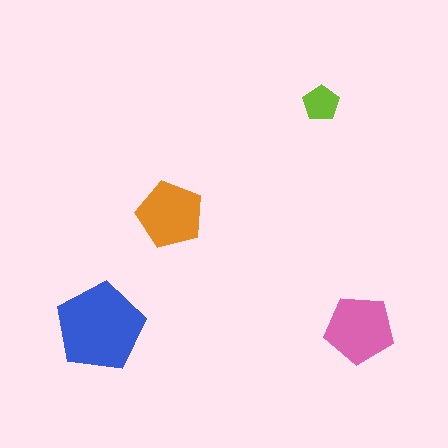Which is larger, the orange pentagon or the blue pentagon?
The blue one.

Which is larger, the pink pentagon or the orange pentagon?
The pink one.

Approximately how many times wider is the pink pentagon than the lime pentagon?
About 2 times wider.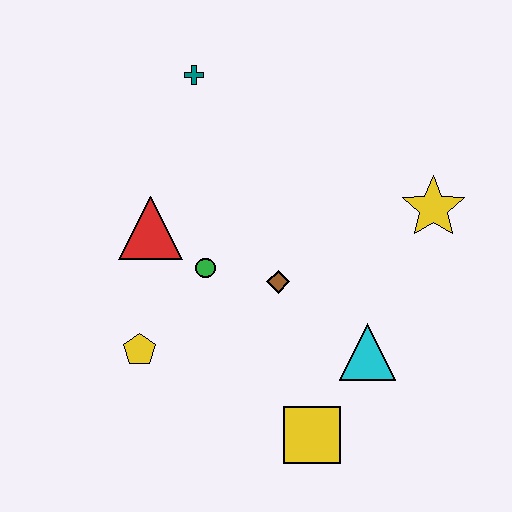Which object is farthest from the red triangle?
The yellow star is farthest from the red triangle.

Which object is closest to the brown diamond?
The green circle is closest to the brown diamond.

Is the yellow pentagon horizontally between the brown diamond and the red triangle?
No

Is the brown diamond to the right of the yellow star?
No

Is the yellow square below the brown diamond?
Yes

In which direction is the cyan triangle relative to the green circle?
The cyan triangle is to the right of the green circle.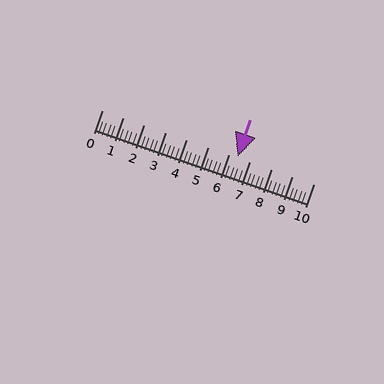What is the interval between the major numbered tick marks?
The major tick marks are spaced 1 units apart.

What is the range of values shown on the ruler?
The ruler shows values from 0 to 10.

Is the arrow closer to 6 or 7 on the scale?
The arrow is closer to 6.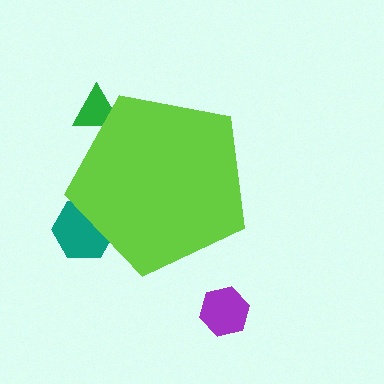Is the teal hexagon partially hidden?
Yes, the teal hexagon is partially hidden behind the lime pentagon.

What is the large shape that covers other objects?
A lime pentagon.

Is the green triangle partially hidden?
Yes, the green triangle is partially hidden behind the lime pentagon.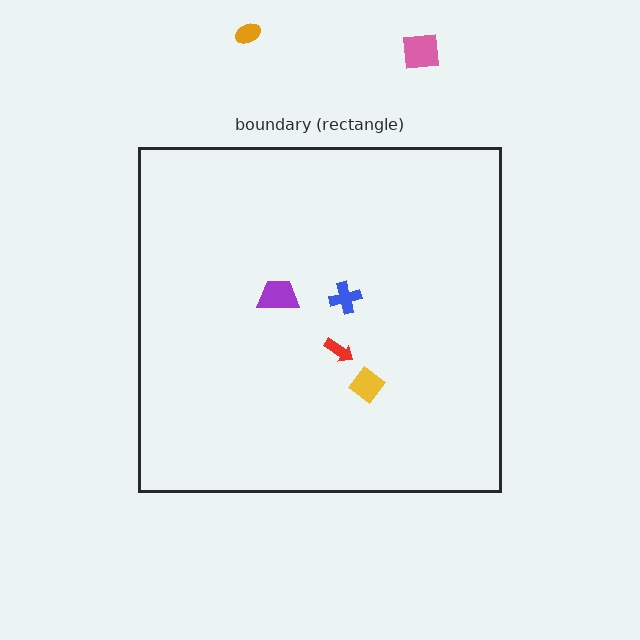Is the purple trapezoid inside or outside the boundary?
Inside.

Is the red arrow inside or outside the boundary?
Inside.